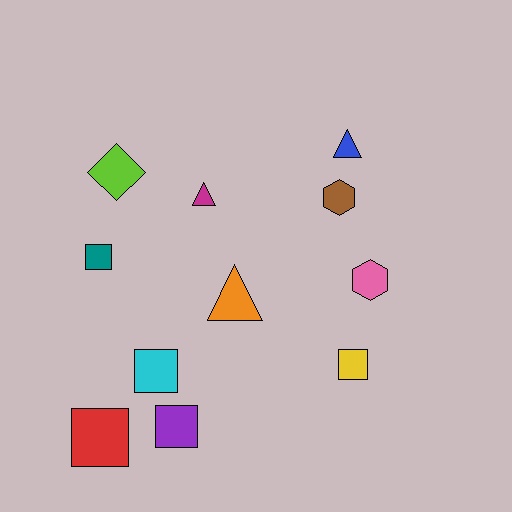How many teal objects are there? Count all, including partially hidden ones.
There is 1 teal object.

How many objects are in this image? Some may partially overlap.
There are 11 objects.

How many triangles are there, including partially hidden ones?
There are 3 triangles.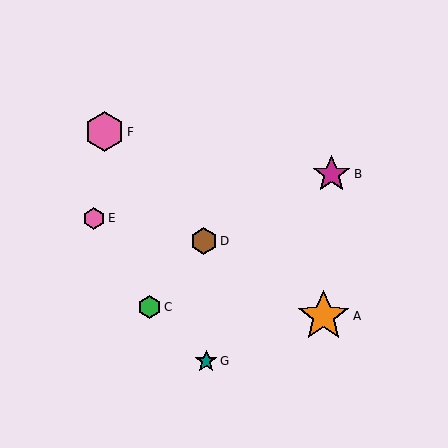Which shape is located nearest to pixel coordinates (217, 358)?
The teal star (labeled G) at (206, 361) is nearest to that location.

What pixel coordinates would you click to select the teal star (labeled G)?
Click at (206, 361) to select the teal star G.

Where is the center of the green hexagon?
The center of the green hexagon is at (149, 307).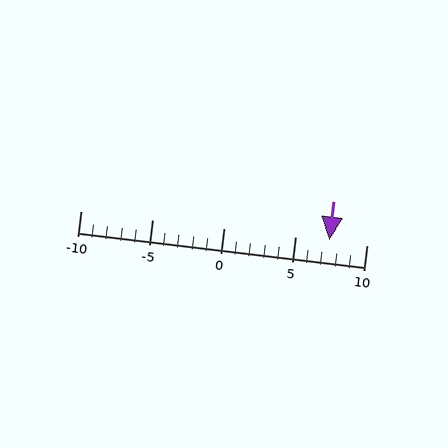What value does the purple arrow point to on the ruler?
The purple arrow points to approximately 7.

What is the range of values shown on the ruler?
The ruler shows values from -10 to 10.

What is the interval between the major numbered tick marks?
The major tick marks are spaced 5 units apart.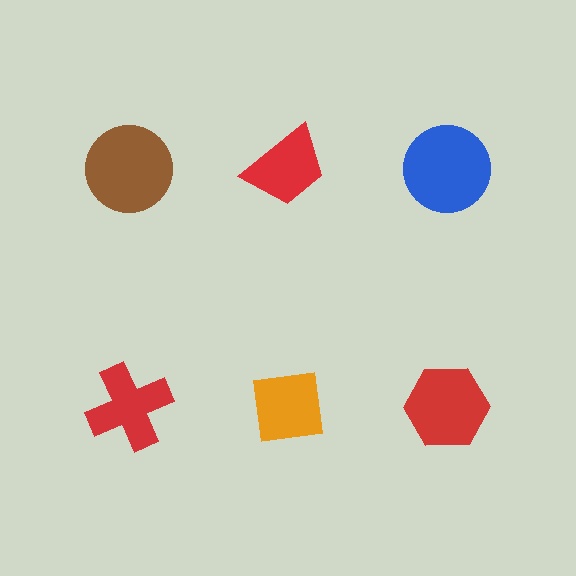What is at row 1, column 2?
A red trapezoid.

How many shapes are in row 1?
3 shapes.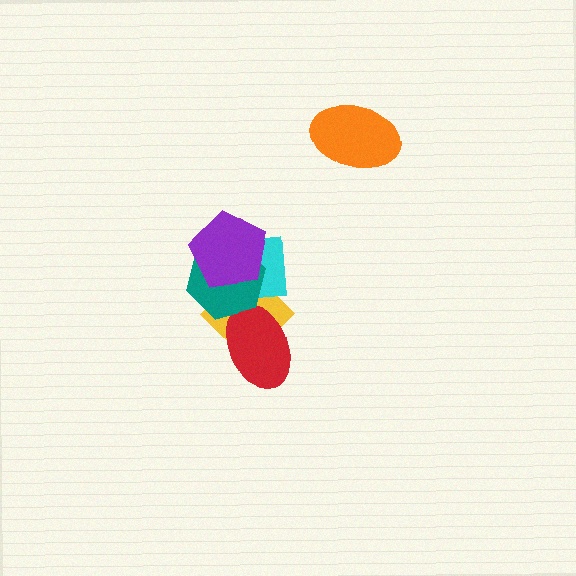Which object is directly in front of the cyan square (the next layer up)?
The teal hexagon is directly in front of the cyan square.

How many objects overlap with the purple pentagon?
3 objects overlap with the purple pentagon.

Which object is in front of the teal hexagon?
The purple pentagon is in front of the teal hexagon.